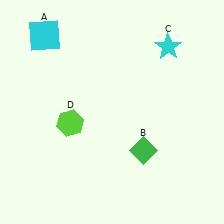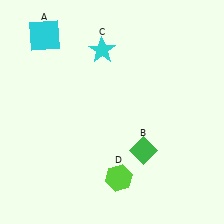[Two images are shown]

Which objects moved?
The objects that moved are: the cyan star (C), the lime hexagon (D).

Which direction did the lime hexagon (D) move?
The lime hexagon (D) moved down.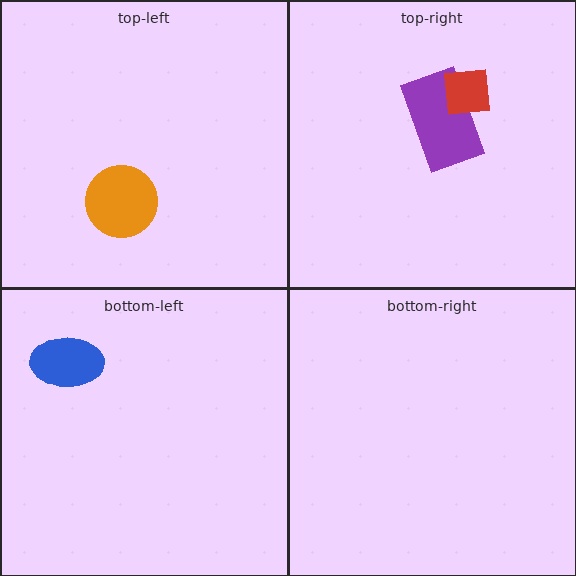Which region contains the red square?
The top-right region.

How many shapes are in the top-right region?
2.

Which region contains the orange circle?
The top-left region.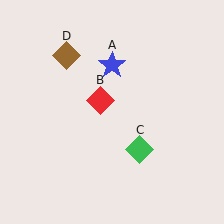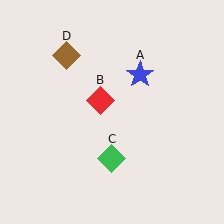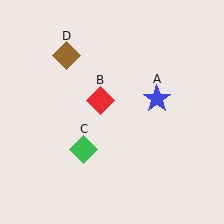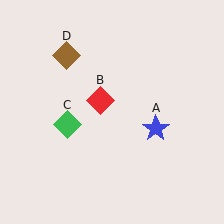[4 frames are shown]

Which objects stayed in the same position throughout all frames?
Red diamond (object B) and brown diamond (object D) remained stationary.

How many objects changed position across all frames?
2 objects changed position: blue star (object A), green diamond (object C).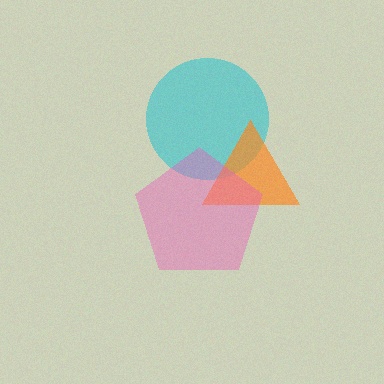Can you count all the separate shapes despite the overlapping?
Yes, there are 3 separate shapes.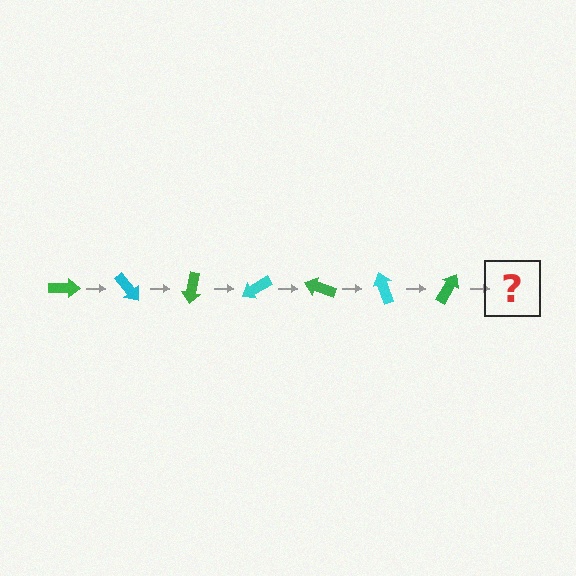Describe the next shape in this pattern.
It should be a cyan arrow, rotated 350 degrees from the start.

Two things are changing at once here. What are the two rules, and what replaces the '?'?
The two rules are that it rotates 50 degrees each step and the color cycles through green and cyan. The '?' should be a cyan arrow, rotated 350 degrees from the start.